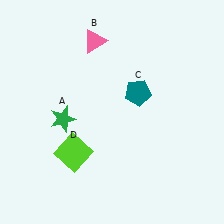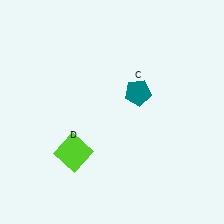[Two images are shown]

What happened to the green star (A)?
The green star (A) was removed in Image 2. It was in the bottom-left area of Image 1.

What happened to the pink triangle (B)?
The pink triangle (B) was removed in Image 2. It was in the top-left area of Image 1.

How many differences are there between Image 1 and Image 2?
There are 2 differences between the two images.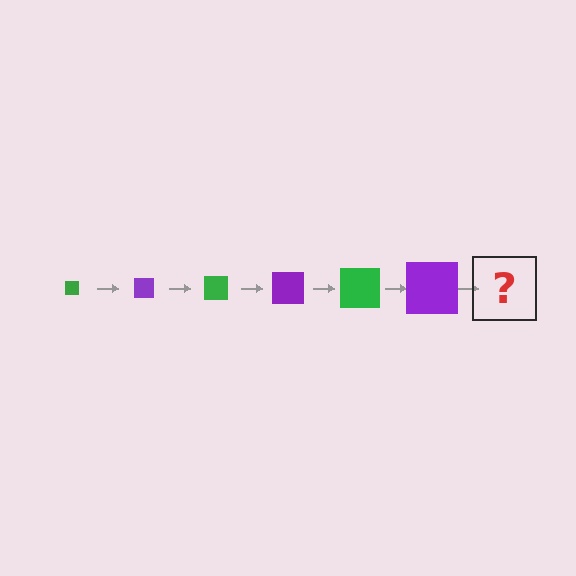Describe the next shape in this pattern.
It should be a green square, larger than the previous one.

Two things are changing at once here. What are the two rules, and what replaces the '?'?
The two rules are that the square grows larger each step and the color cycles through green and purple. The '?' should be a green square, larger than the previous one.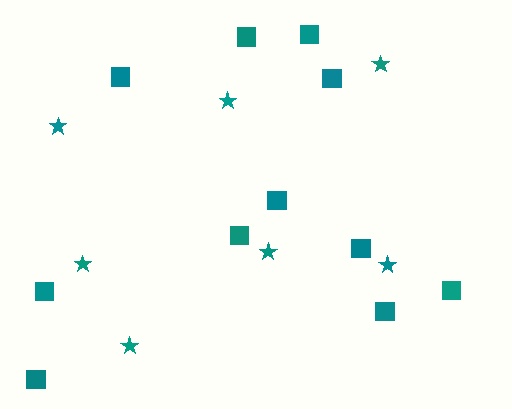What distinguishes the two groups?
There are 2 groups: one group of squares (11) and one group of stars (7).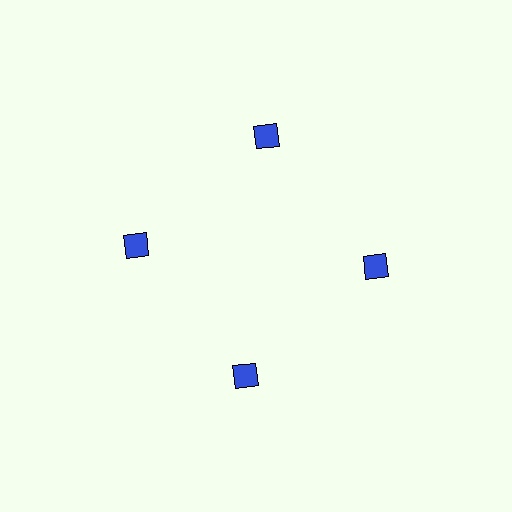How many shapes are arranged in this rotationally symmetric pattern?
There are 4 shapes, arranged in 4 groups of 1.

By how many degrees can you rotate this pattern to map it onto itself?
The pattern maps onto itself every 90 degrees of rotation.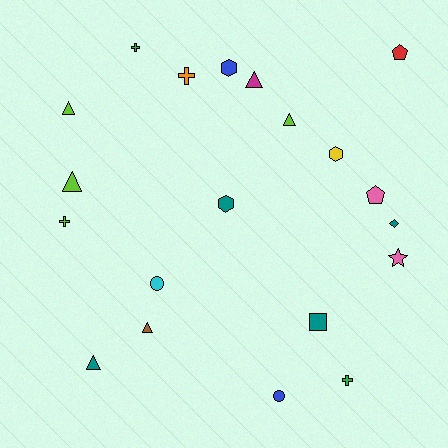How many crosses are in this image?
There are 4 crosses.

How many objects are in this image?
There are 20 objects.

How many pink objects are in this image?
There are 2 pink objects.